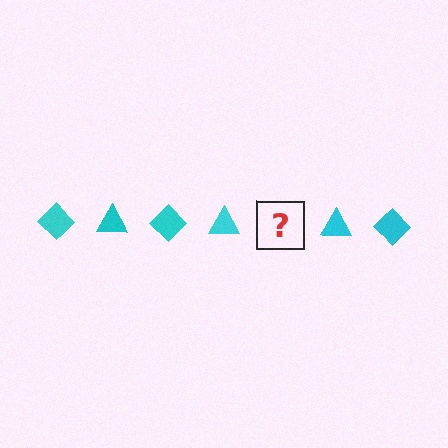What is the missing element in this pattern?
The missing element is a cyan diamond.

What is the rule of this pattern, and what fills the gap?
The rule is that the pattern cycles through diamond, triangle shapes in cyan. The gap should be filled with a cyan diamond.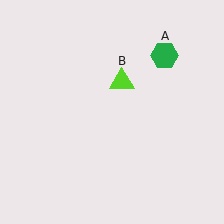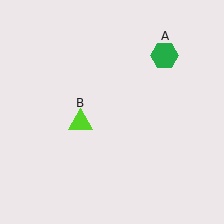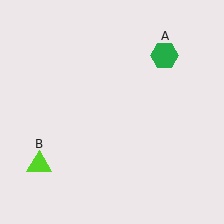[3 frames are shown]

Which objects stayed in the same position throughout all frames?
Green hexagon (object A) remained stationary.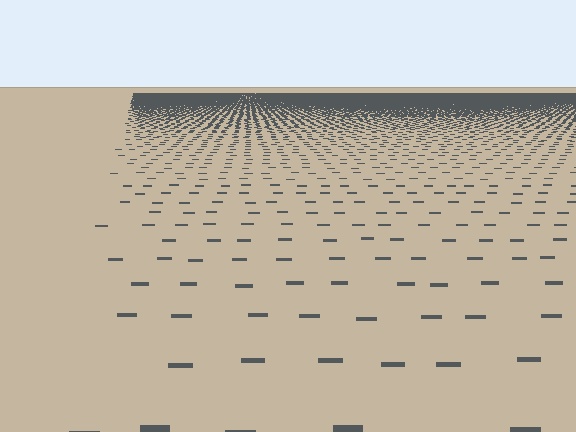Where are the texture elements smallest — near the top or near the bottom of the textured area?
Near the top.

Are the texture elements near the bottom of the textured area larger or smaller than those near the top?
Larger. Near the bottom, elements are closer to the viewer and appear at a bigger on-screen size.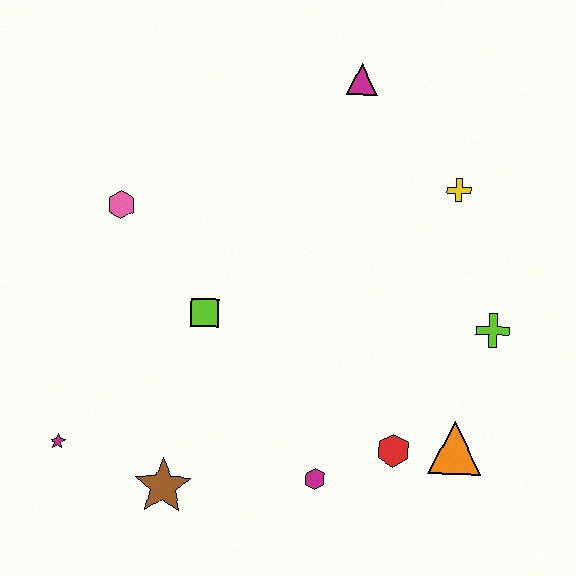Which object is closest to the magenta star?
The brown star is closest to the magenta star.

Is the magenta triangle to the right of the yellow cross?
No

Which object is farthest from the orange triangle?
The pink hexagon is farthest from the orange triangle.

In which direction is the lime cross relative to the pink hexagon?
The lime cross is to the right of the pink hexagon.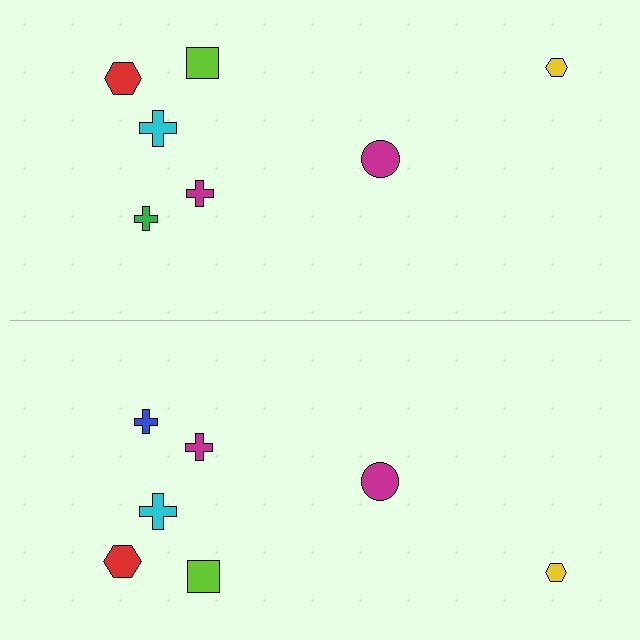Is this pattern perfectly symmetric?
No, the pattern is not perfectly symmetric. The blue cross on the bottom side breaks the symmetry — its mirror counterpart is green.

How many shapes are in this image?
There are 14 shapes in this image.